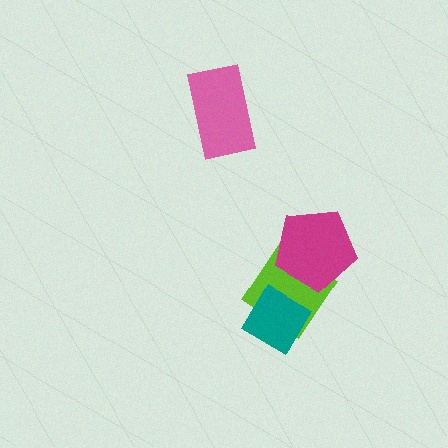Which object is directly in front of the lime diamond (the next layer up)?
The teal diamond is directly in front of the lime diamond.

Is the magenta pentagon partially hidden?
No, no other shape covers it.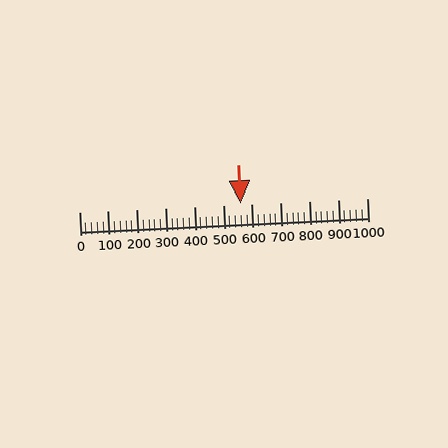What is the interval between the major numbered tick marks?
The major tick marks are spaced 100 units apart.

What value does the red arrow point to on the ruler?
The red arrow points to approximately 562.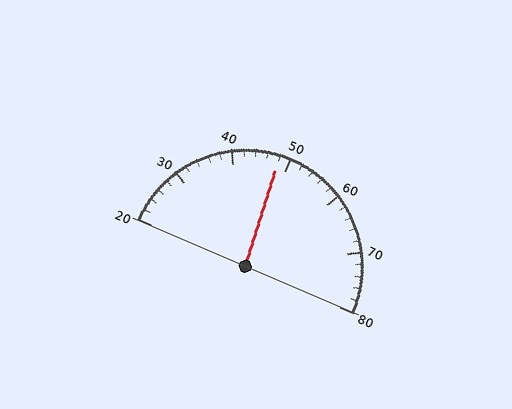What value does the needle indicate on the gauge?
The needle indicates approximately 48.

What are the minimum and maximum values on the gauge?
The gauge ranges from 20 to 80.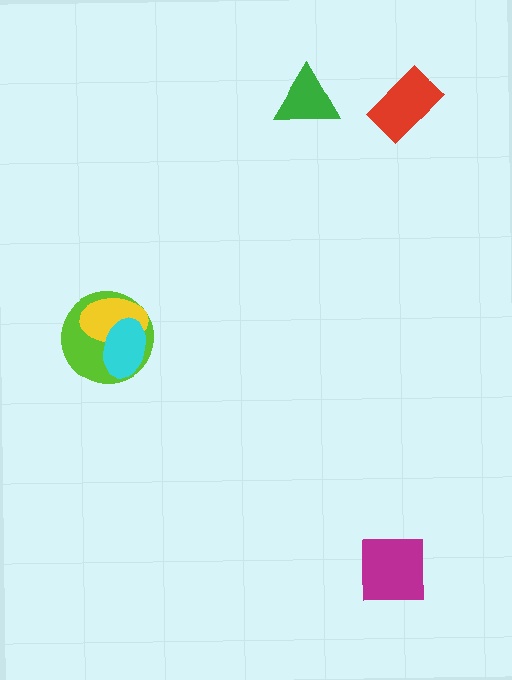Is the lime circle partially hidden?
Yes, it is partially covered by another shape.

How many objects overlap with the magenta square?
0 objects overlap with the magenta square.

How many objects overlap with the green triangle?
0 objects overlap with the green triangle.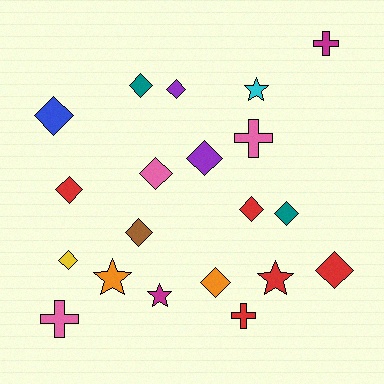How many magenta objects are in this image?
There are 2 magenta objects.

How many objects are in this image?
There are 20 objects.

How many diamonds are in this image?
There are 12 diamonds.